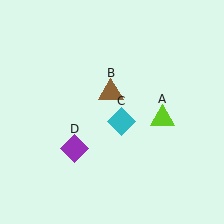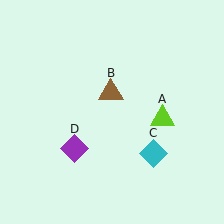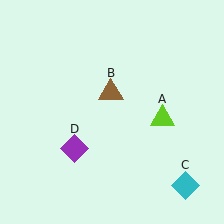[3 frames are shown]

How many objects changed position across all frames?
1 object changed position: cyan diamond (object C).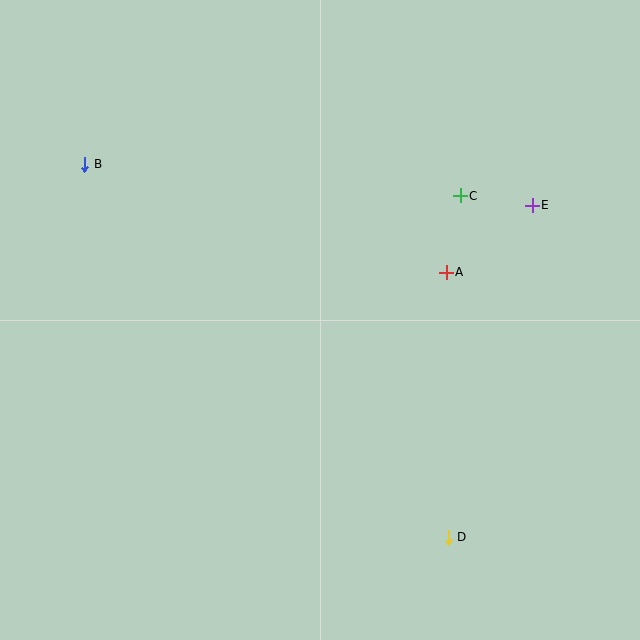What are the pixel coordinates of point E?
Point E is at (532, 205).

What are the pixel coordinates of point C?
Point C is at (460, 196).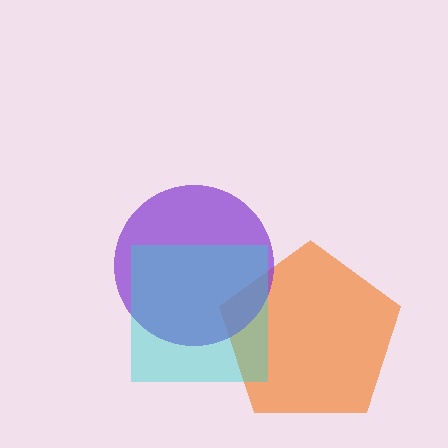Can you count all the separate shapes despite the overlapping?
Yes, there are 3 separate shapes.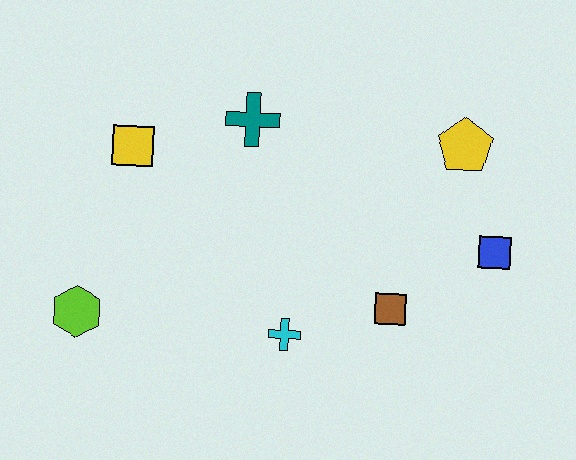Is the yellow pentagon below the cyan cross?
No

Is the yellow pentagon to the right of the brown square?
Yes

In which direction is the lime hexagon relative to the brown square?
The lime hexagon is to the left of the brown square.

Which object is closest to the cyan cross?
The brown square is closest to the cyan cross.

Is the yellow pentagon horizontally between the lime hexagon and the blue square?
Yes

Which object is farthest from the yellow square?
The blue square is farthest from the yellow square.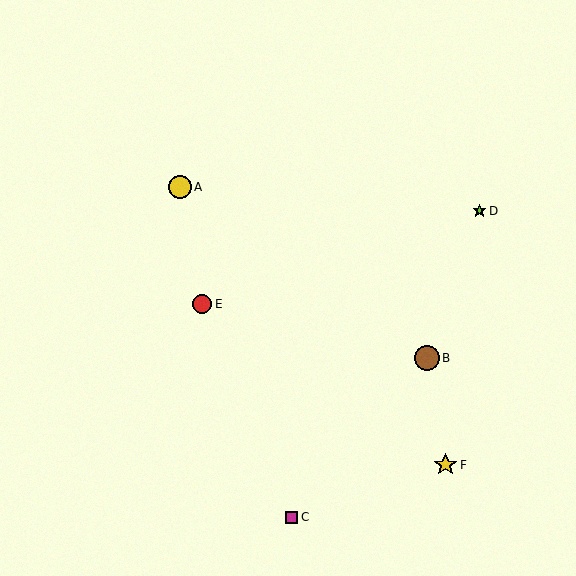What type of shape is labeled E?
Shape E is a red circle.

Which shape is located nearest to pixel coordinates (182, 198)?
The yellow circle (labeled A) at (180, 187) is nearest to that location.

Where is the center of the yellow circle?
The center of the yellow circle is at (180, 187).